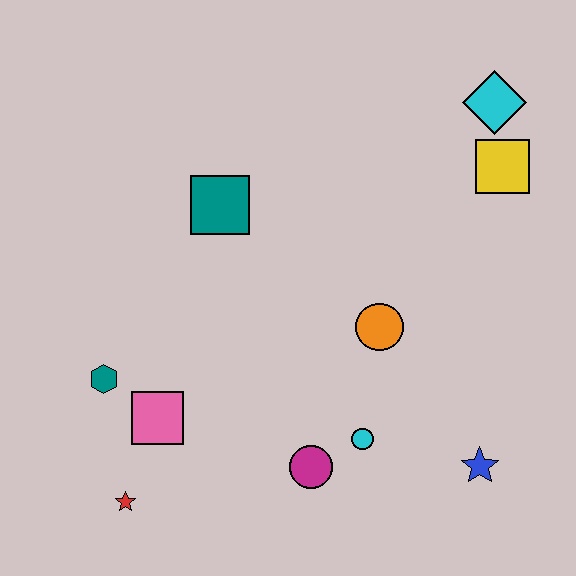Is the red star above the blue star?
No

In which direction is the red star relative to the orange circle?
The red star is to the left of the orange circle.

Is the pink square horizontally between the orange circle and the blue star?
No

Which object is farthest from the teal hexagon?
The cyan diamond is farthest from the teal hexagon.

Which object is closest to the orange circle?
The cyan circle is closest to the orange circle.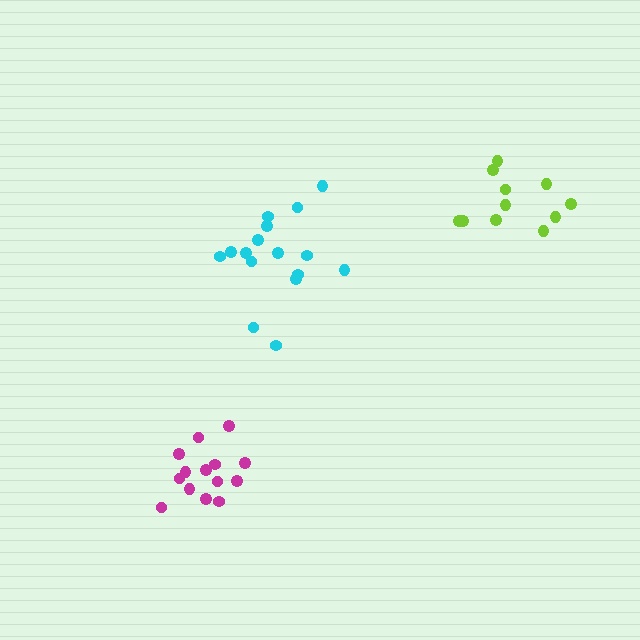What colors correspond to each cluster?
The clusters are colored: cyan, lime, magenta.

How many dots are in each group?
Group 1: 16 dots, Group 2: 11 dots, Group 3: 14 dots (41 total).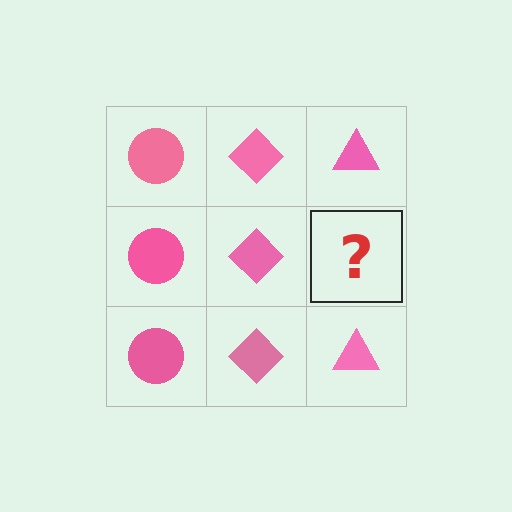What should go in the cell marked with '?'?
The missing cell should contain a pink triangle.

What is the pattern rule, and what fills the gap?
The rule is that each column has a consistent shape. The gap should be filled with a pink triangle.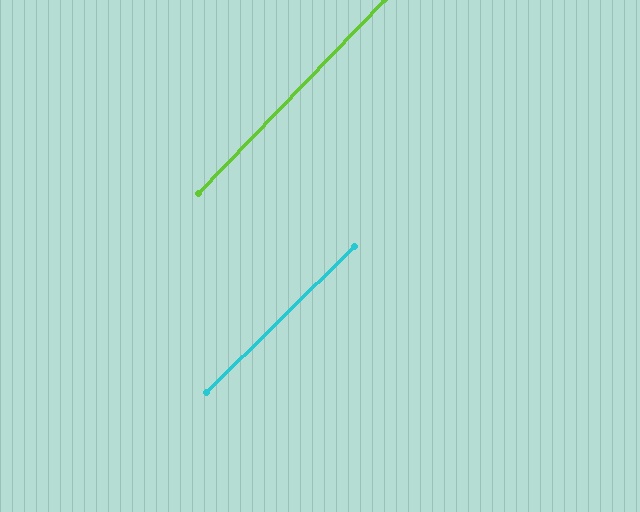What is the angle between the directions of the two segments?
Approximately 1 degree.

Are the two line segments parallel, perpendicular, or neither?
Parallel — their directions differ by only 1.3°.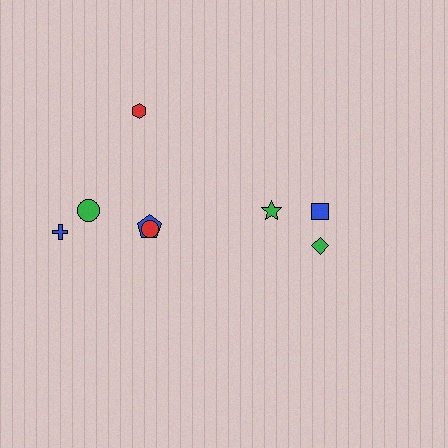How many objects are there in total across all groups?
There are 8 objects.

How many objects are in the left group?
There are 5 objects.